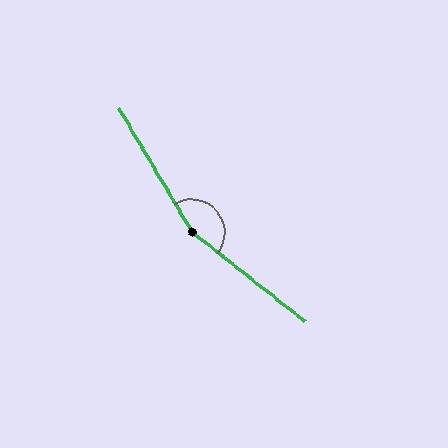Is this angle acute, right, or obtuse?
It is obtuse.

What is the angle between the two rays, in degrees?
Approximately 159 degrees.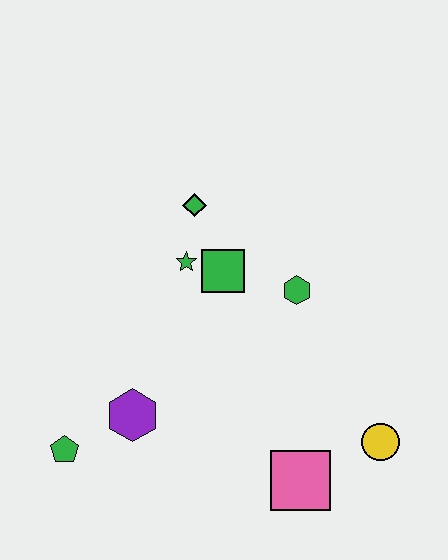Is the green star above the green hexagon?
Yes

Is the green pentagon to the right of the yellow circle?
No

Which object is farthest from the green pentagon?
The yellow circle is farthest from the green pentagon.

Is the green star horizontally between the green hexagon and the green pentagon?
Yes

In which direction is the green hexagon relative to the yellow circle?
The green hexagon is above the yellow circle.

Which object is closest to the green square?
The green star is closest to the green square.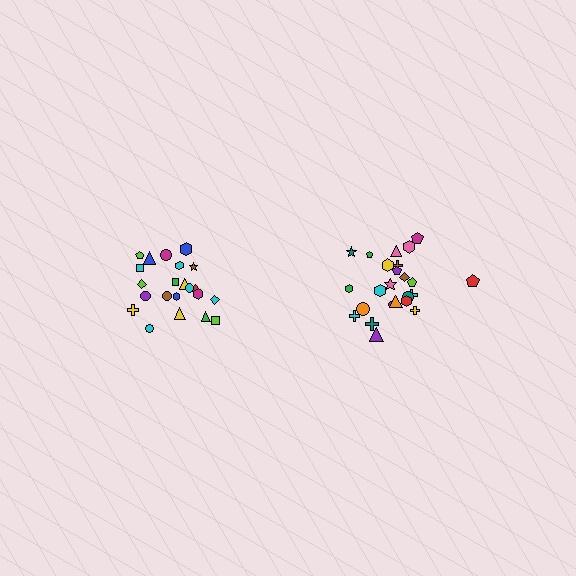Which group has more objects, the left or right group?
The right group.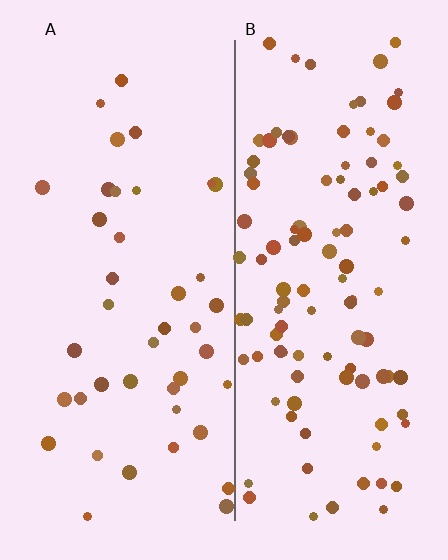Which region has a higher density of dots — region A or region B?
B (the right).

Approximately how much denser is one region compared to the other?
Approximately 2.6× — region B over region A.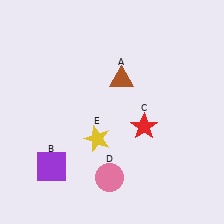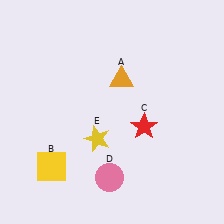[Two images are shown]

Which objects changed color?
A changed from brown to orange. B changed from purple to yellow.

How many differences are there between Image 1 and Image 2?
There are 2 differences between the two images.